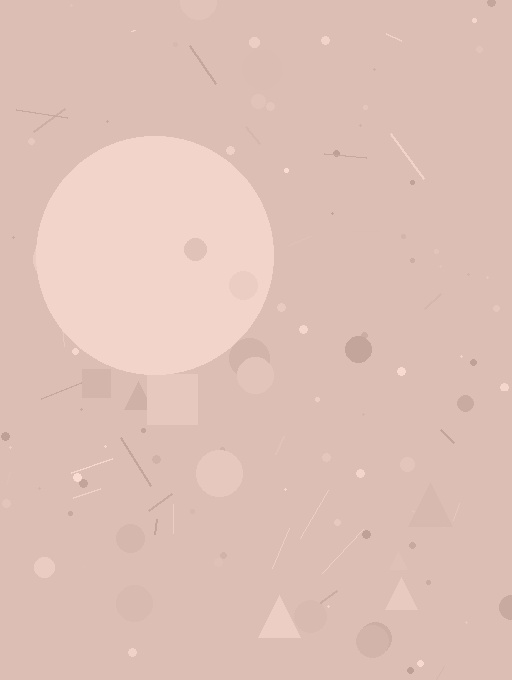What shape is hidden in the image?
A circle is hidden in the image.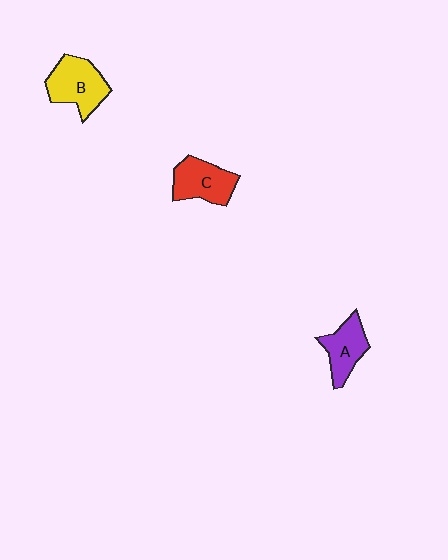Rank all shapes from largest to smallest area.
From largest to smallest: B (yellow), C (red), A (purple).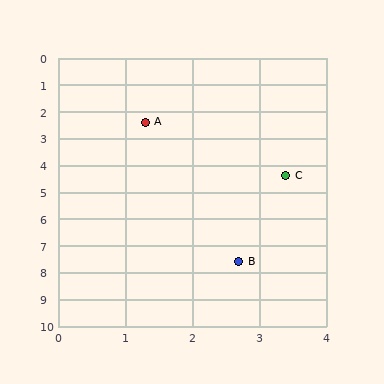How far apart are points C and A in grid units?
Points C and A are about 2.9 grid units apart.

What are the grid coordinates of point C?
Point C is at approximately (3.4, 4.4).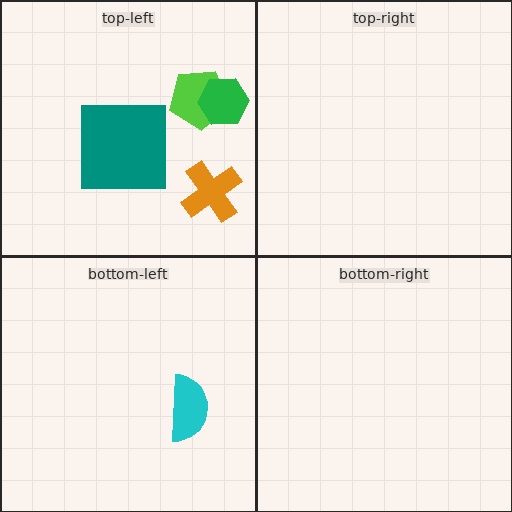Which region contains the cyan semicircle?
The bottom-left region.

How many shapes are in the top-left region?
4.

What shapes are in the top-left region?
The orange cross, the lime pentagon, the teal square, the green hexagon.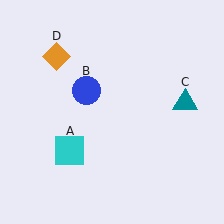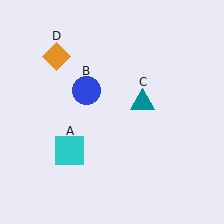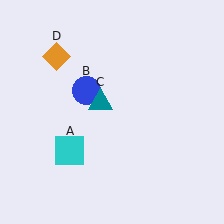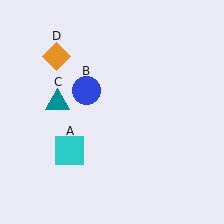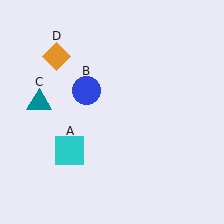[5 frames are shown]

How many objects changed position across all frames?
1 object changed position: teal triangle (object C).